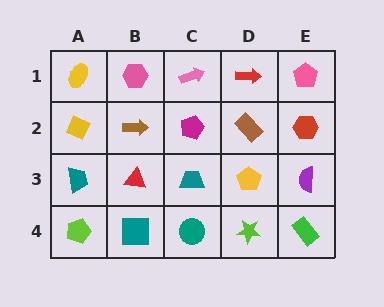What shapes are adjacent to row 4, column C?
A teal trapezoid (row 3, column C), a teal square (row 4, column B), a lime star (row 4, column D).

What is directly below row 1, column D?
A brown rectangle.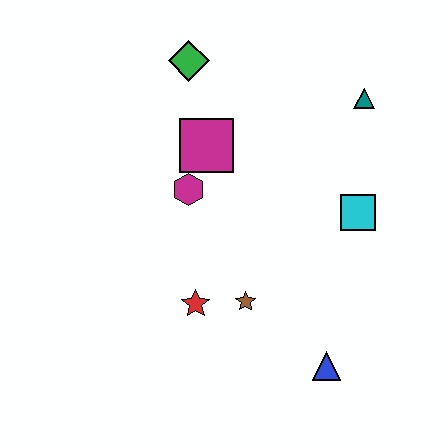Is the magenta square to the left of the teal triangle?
Yes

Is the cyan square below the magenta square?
Yes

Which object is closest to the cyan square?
The teal triangle is closest to the cyan square.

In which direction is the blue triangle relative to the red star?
The blue triangle is to the right of the red star.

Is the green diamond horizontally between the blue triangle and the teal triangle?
No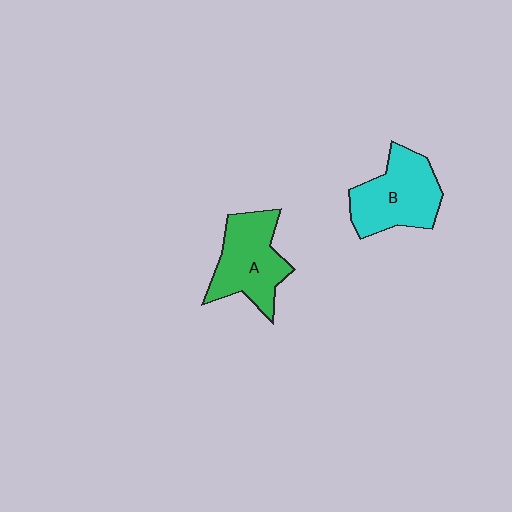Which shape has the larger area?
Shape B (cyan).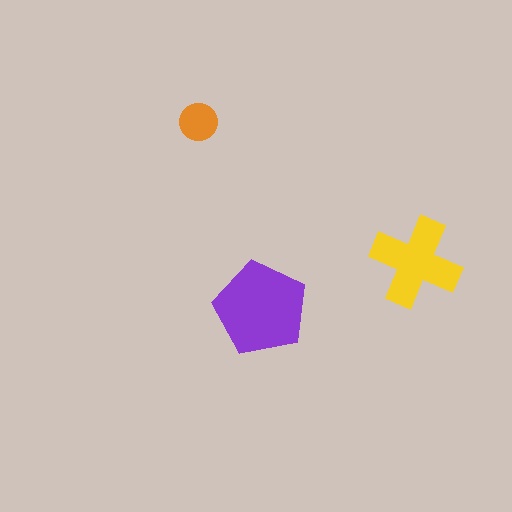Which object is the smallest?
The orange circle.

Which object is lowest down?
The purple pentagon is bottommost.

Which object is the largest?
The purple pentagon.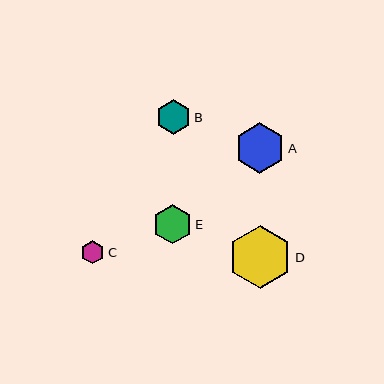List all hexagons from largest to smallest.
From largest to smallest: D, A, E, B, C.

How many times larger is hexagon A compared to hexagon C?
Hexagon A is approximately 2.2 times the size of hexagon C.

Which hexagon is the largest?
Hexagon D is the largest with a size of approximately 64 pixels.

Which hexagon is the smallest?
Hexagon C is the smallest with a size of approximately 23 pixels.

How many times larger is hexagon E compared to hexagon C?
Hexagon E is approximately 1.7 times the size of hexagon C.